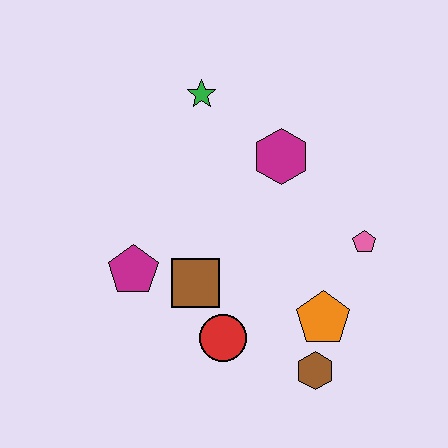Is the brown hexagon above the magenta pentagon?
No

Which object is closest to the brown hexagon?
The orange pentagon is closest to the brown hexagon.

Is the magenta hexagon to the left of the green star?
No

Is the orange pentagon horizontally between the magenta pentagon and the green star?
No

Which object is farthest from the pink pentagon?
The magenta pentagon is farthest from the pink pentagon.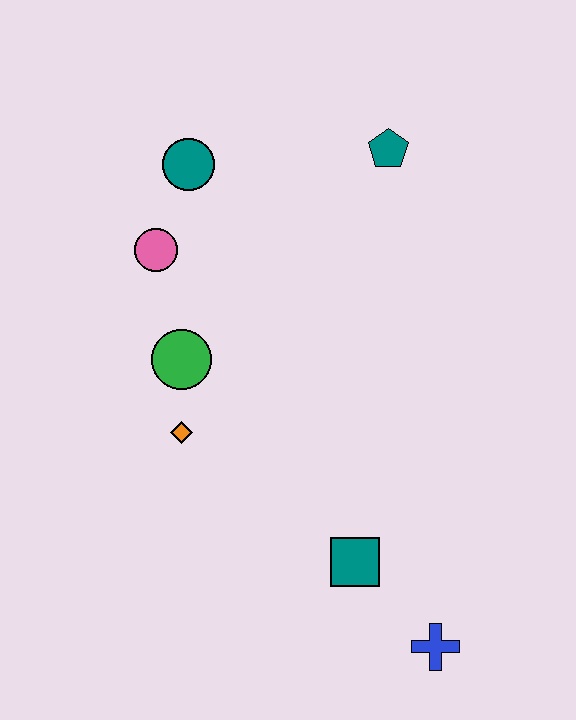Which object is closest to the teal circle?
The pink circle is closest to the teal circle.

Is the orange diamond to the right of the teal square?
No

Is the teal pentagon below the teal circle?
No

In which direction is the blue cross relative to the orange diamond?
The blue cross is to the right of the orange diamond.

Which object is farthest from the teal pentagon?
The blue cross is farthest from the teal pentagon.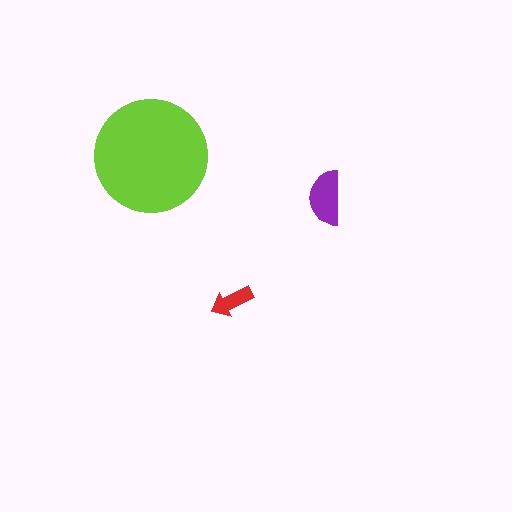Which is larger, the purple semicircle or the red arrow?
The purple semicircle.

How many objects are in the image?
There are 3 objects in the image.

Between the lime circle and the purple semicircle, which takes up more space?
The lime circle.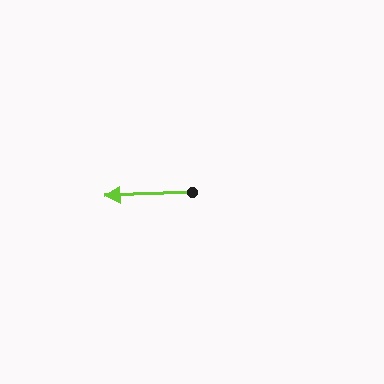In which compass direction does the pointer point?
West.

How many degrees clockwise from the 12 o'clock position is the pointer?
Approximately 267 degrees.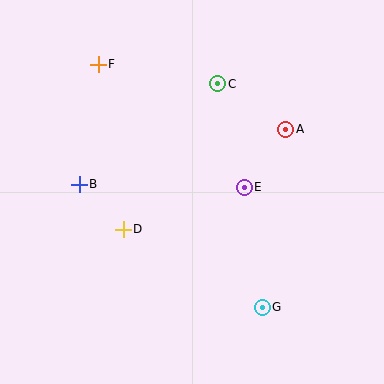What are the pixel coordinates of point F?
Point F is at (98, 64).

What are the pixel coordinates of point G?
Point G is at (262, 307).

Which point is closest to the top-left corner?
Point F is closest to the top-left corner.